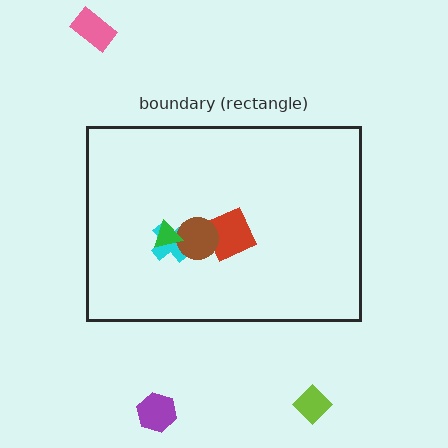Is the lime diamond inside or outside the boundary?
Outside.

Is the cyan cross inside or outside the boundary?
Inside.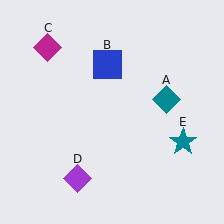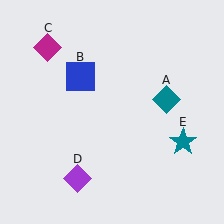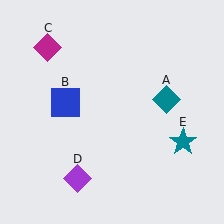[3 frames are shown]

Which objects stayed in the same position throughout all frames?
Teal diamond (object A) and magenta diamond (object C) and purple diamond (object D) and teal star (object E) remained stationary.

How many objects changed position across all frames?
1 object changed position: blue square (object B).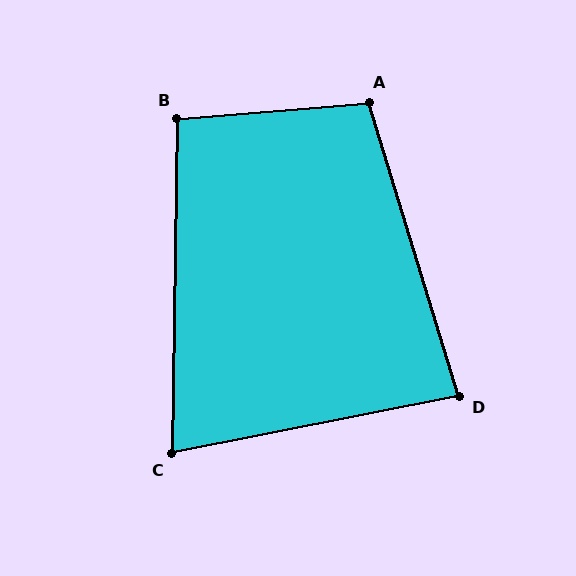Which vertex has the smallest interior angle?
C, at approximately 78 degrees.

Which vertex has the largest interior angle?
A, at approximately 102 degrees.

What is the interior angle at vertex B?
Approximately 96 degrees (obtuse).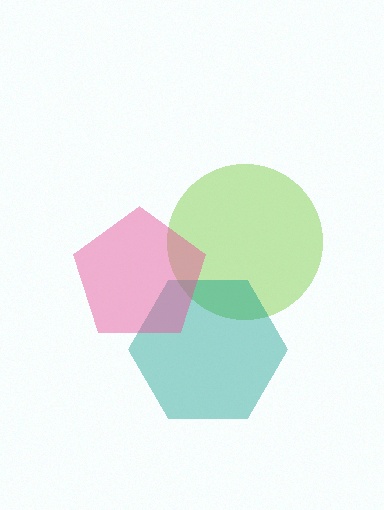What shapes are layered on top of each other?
The layered shapes are: a lime circle, a teal hexagon, a pink pentagon.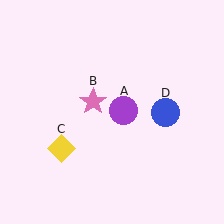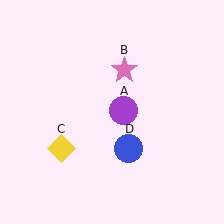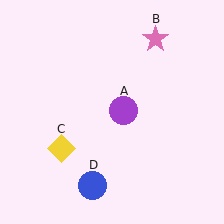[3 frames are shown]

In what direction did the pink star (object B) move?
The pink star (object B) moved up and to the right.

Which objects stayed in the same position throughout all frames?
Purple circle (object A) and yellow diamond (object C) remained stationary.